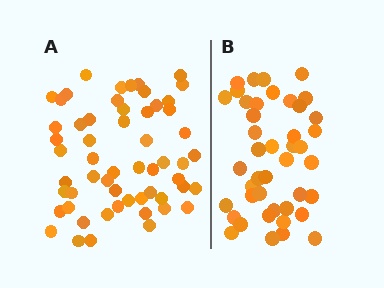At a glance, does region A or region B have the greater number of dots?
Region A (the left region) has more dots.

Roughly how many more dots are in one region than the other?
Region A has approximately 15 more dots than region B.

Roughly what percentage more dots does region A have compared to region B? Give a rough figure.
About 35% more.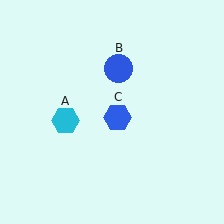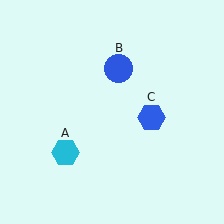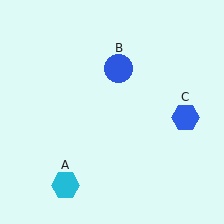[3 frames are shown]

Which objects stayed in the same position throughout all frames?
Blue circle (object B) remained stationary.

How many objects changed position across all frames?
2 objects changed position: cyan hexagon (object A), blue hexagon (object C).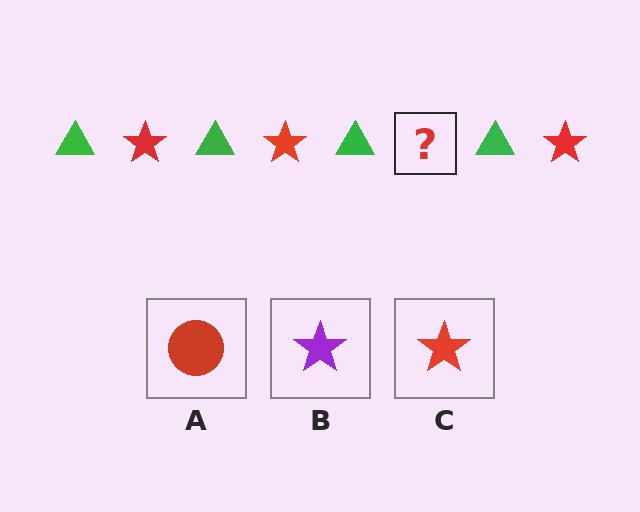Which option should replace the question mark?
Option C.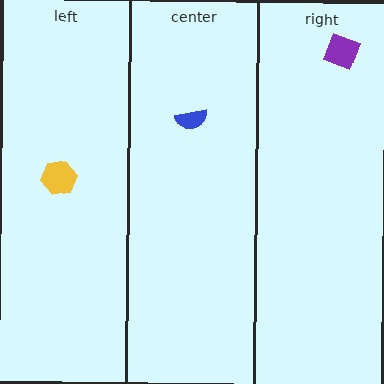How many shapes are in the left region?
1.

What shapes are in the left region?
The yellow hexagon.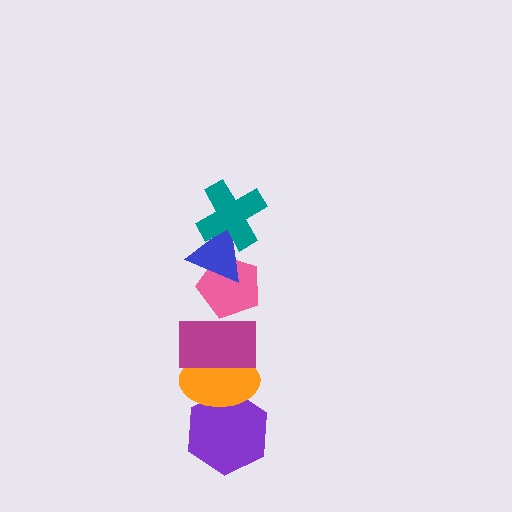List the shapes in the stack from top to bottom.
From top to bottom: the teal cross, the blue triangle, the pink pentagon, the magenta rectangle, the orange ellipse, the purple hexagon.